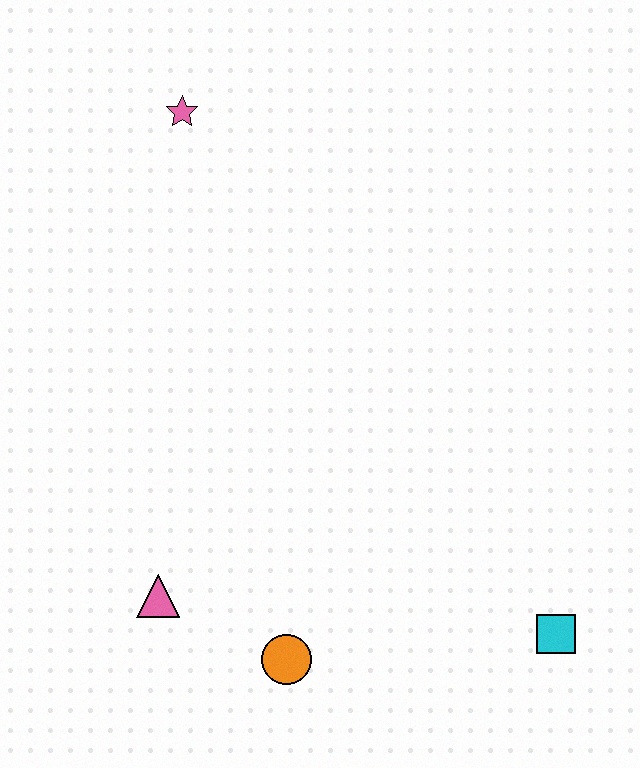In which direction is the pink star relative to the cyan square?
The pink star is above the cyan square.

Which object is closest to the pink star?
The pink triangle is closest to the pink star.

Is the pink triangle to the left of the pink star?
Yes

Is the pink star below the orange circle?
No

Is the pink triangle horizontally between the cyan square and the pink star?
No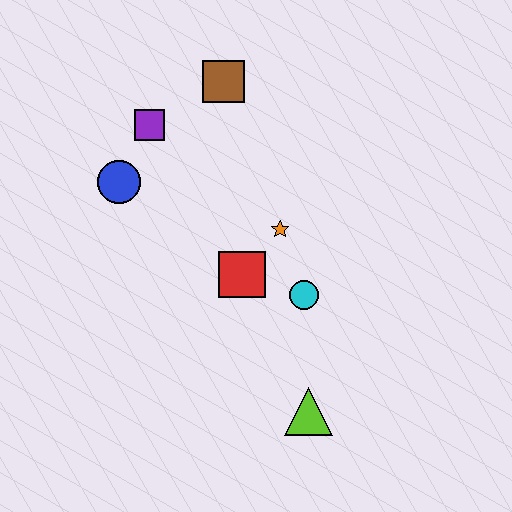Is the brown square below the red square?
No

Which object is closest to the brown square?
The purple square is closest to the brown square.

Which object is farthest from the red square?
The brown square is farthest from the red square.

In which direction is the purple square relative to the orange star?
The purple square is to the left of the orange star.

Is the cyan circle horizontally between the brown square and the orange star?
No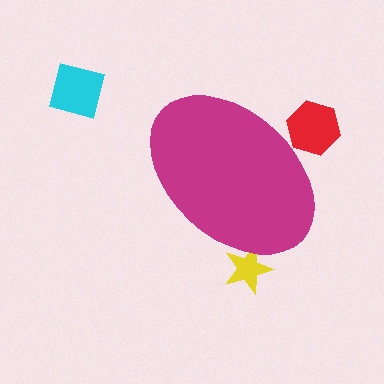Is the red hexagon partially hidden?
Yes, the red hexagon is partially hidden behind the magenta ellipse.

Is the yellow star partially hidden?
Yes, the yellow star is partially hidden behind the magenta ellipse.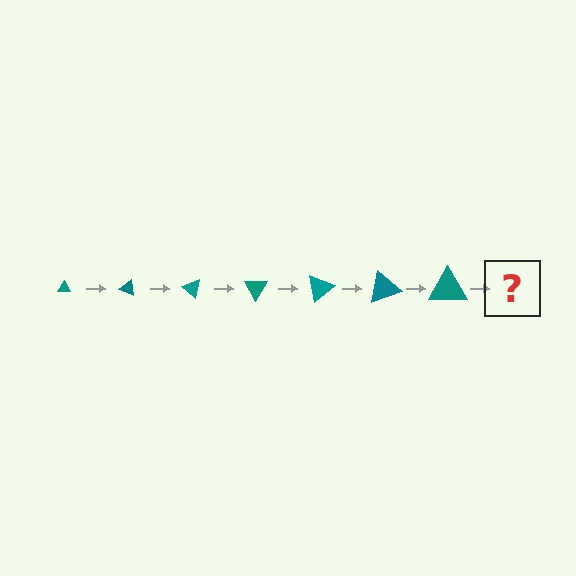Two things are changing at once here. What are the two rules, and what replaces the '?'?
The two rules are that the triangle grows larger each step and it rotates 20 degrees each step. The '?' should be a triangle, larger than the previous one and rotated 140 degrees from the start.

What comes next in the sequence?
The next element should be a triangle, larger than the previous one and rotated 140 degrees from the start.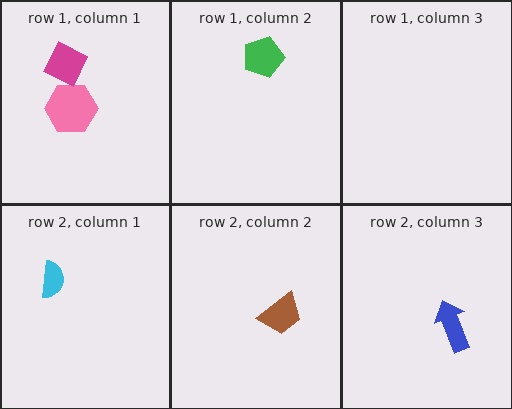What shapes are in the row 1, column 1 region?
The pink hexagon, the magenta diamond.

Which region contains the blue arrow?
The row 2, column 3 region.